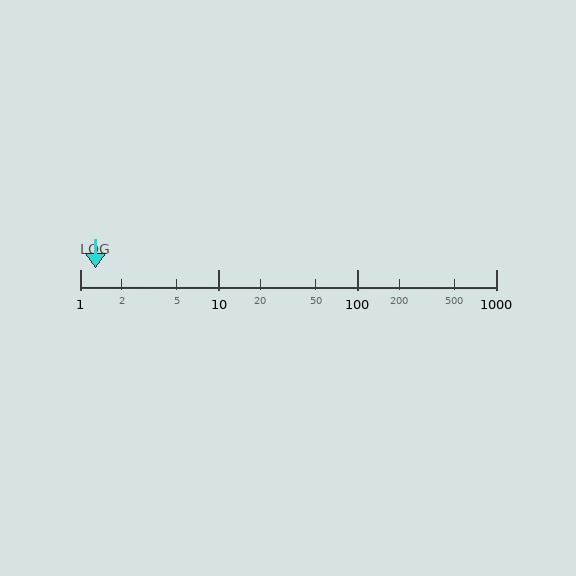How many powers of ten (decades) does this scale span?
The scale spans 3 decades, from 1 to 1000.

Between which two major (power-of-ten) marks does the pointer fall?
The pointer is between 1 and 10.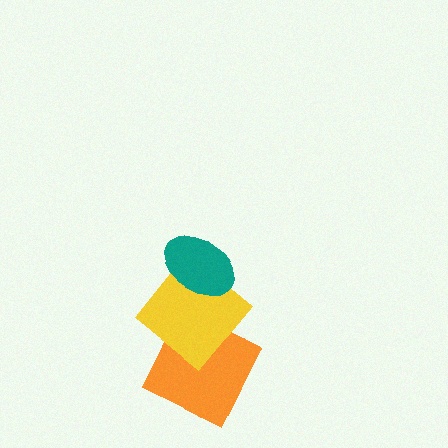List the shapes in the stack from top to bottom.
From top to bottom: the teal ellipse, the yellow diamond, the orange square.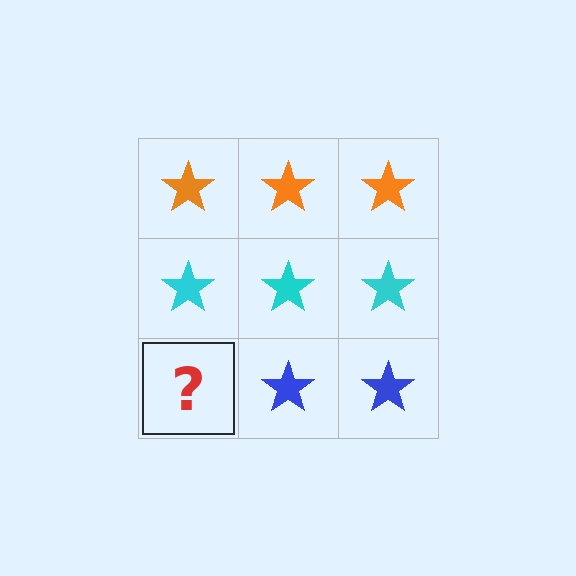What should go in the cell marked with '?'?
The missing cell should contain a blue star.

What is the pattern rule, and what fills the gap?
The rule is that each row has a consistent color. The gap should be filled with a blue star.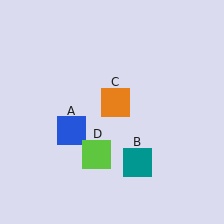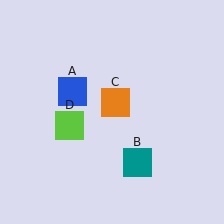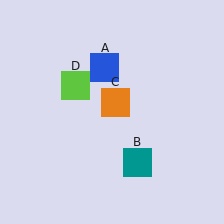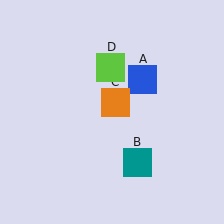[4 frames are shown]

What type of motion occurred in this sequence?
The blue square (object A), lime square (object D) rotated clockwise around the center of the scene.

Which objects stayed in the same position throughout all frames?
Teal square (object B) and orange square (object C) remained stationary.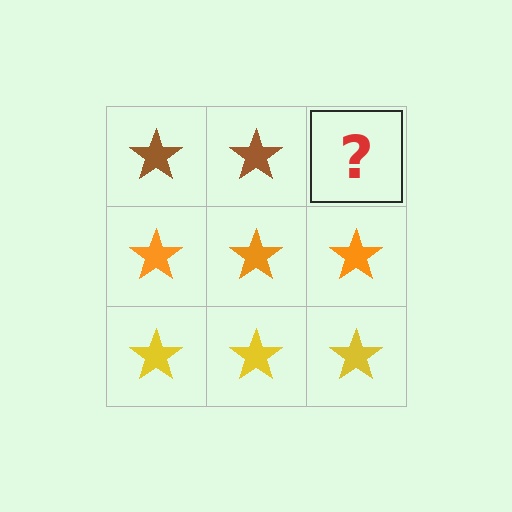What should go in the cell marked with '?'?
The missing cell should contain a brown star.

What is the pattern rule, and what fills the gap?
The rule is that each row has a consistent color. The gap should be filled with a brown star.